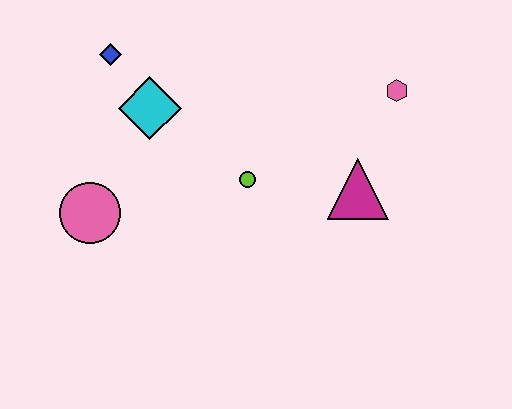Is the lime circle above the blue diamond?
No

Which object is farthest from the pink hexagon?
The pink circle is farthest from the pink hexagon.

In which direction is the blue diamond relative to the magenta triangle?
The blue diamond is to the left of the magenta triangle.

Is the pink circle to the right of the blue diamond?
No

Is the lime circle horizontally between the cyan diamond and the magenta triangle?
Yes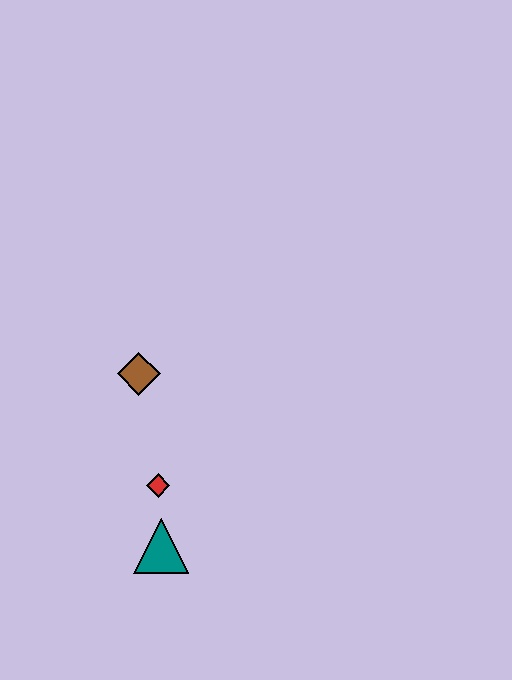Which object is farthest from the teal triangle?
The brown diamond is farthest from the teal triangle.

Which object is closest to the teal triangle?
The red diamond is closest to the teal triangle.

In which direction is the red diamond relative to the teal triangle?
The red diamond is above the teal triangle.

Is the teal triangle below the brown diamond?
Yes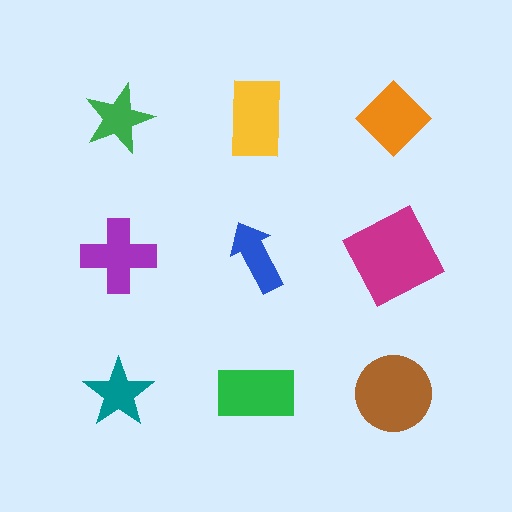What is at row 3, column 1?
A teal star.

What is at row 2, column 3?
A magenta square.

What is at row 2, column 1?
A purple cross.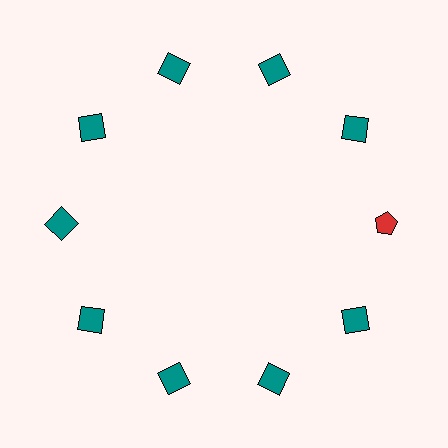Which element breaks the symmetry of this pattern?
The red pentagon at roughly the 3 o'clock position breaks the symmetry. All other shapes are teal squares.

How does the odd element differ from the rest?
It differs in both color (red instead of teal) and shape (pentagon instead of square).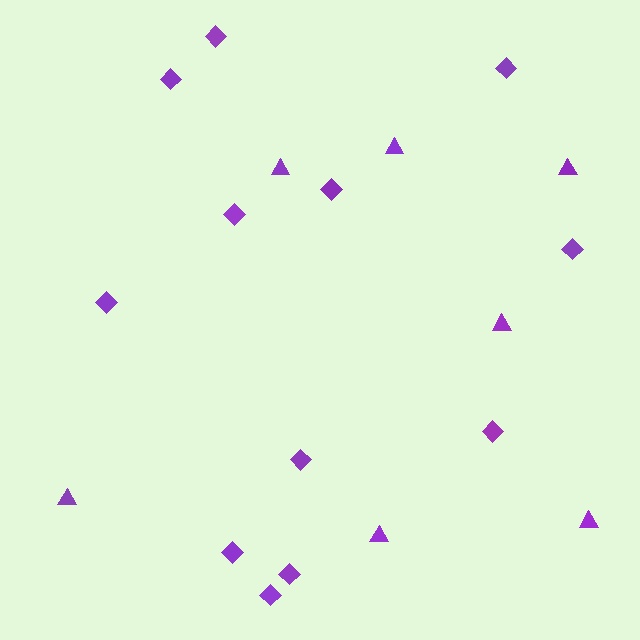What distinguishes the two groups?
There are 2 groups: one group of triangles (7) and one group of diamonds (12).